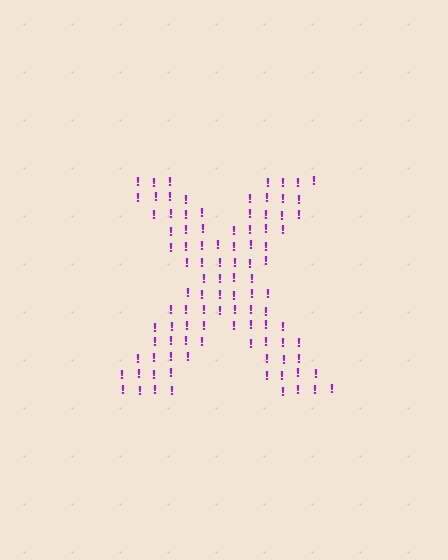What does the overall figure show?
The overall figure shows the letter X.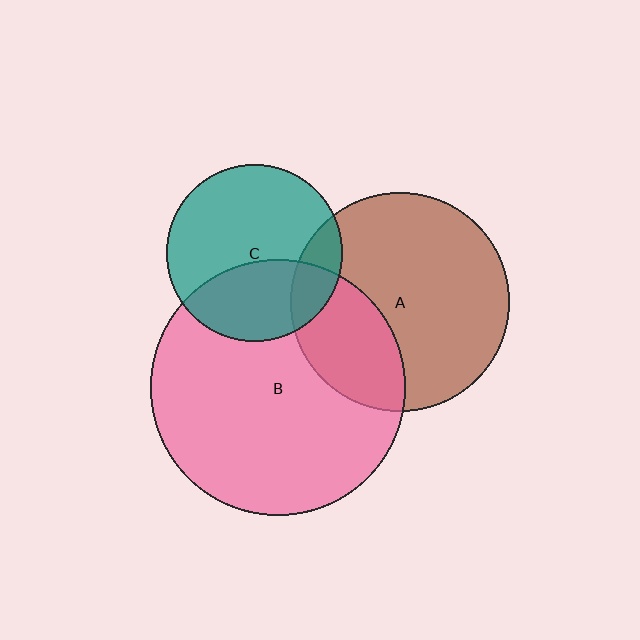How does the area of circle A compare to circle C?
Approximately 1.5 times.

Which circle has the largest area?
Circle B (pink).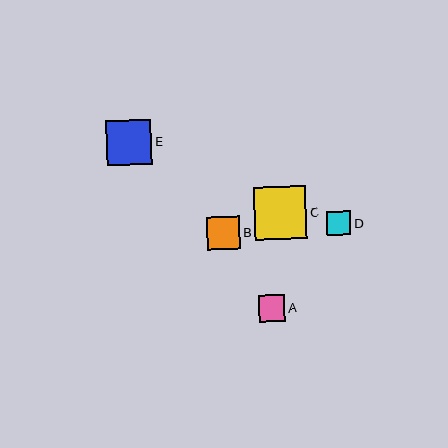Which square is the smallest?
Square D is the smallest with a size of approximately 24 pixels.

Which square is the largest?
Square C is the largest with a size of approximately 53 pixels.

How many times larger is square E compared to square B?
Square E is approximately 1.4 times the size of square B.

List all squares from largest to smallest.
From largest to smallest: C, E, B, A, D.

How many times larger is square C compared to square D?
Square C is approximately 2.2 times the size of square D.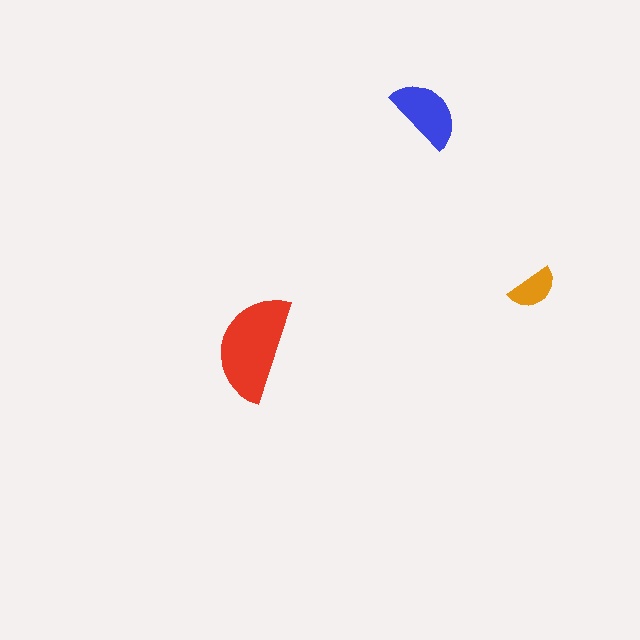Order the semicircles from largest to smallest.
the red one, the blue one, the orange one.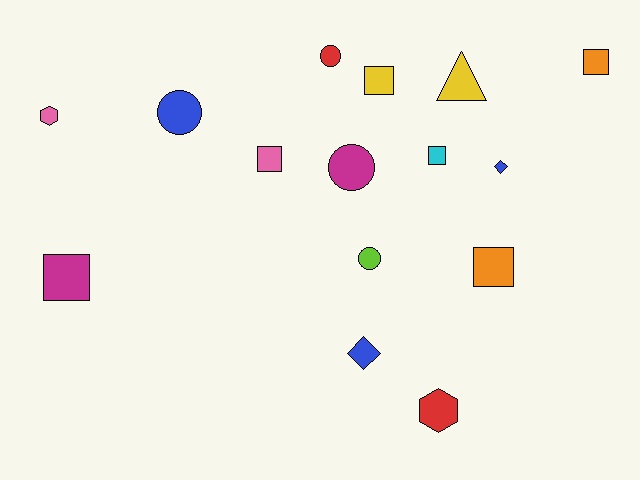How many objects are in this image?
There are 15 objects.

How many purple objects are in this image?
There are no purple objects.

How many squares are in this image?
There are 6 squares.